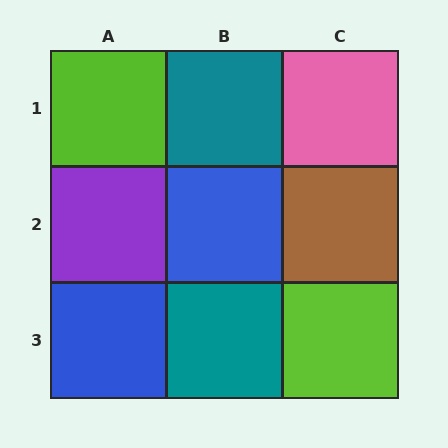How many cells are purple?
1 cell is purple.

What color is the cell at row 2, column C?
Brown.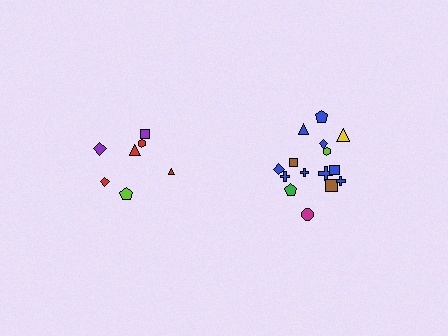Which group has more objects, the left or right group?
The right group.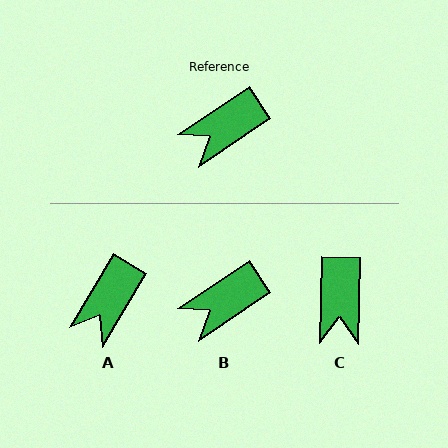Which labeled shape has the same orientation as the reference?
B.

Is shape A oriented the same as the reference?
No, it is off by about 26 degrees.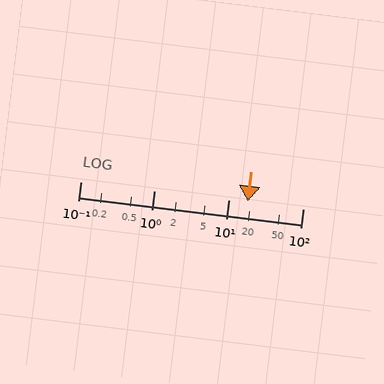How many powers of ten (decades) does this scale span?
The scale spans 3 decades, from 0.1 to 100.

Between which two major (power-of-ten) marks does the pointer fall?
The pointer is between 10 and 100.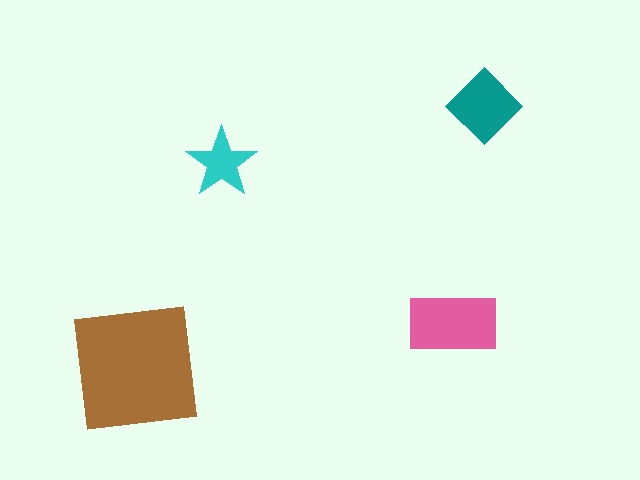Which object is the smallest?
The cyan star.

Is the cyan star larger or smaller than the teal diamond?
Smaller.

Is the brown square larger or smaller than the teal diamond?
Larger.